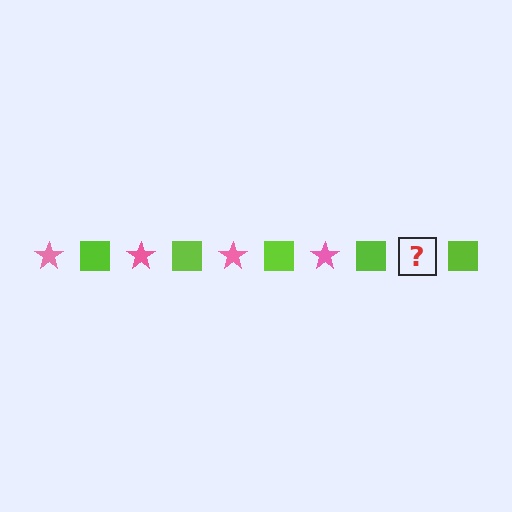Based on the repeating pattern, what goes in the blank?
The blank should be a pink star.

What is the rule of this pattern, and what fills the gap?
The rule is that the pattern alternates between pink star and lime square. The gap should be filled with a pink star.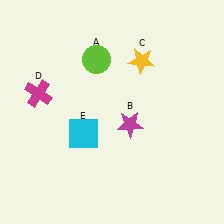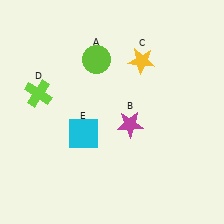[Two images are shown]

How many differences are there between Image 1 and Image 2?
There is 1 difference between the two images.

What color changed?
The cross (D) changed from magenta in Image 1 to lime in Image 2.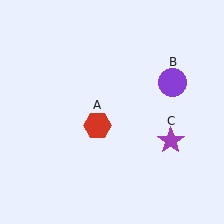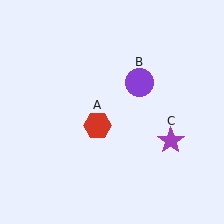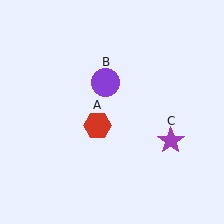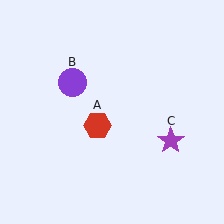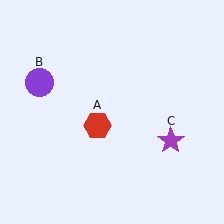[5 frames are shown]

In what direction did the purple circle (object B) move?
The purple circle (object B) moved left.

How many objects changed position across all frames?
1 object changed position: purple circle (object B).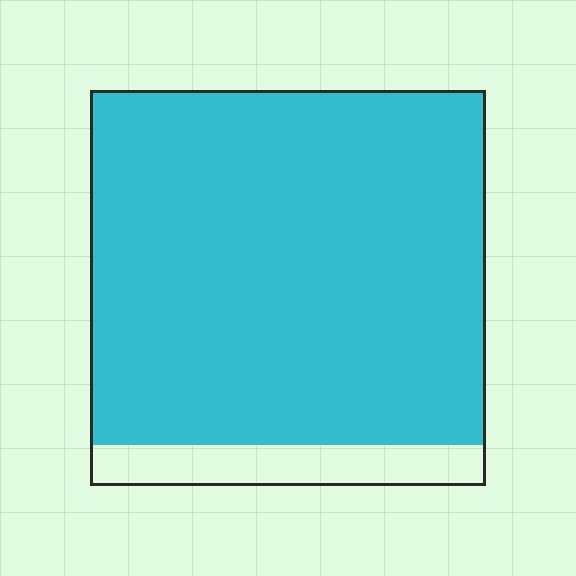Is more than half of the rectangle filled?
Yes.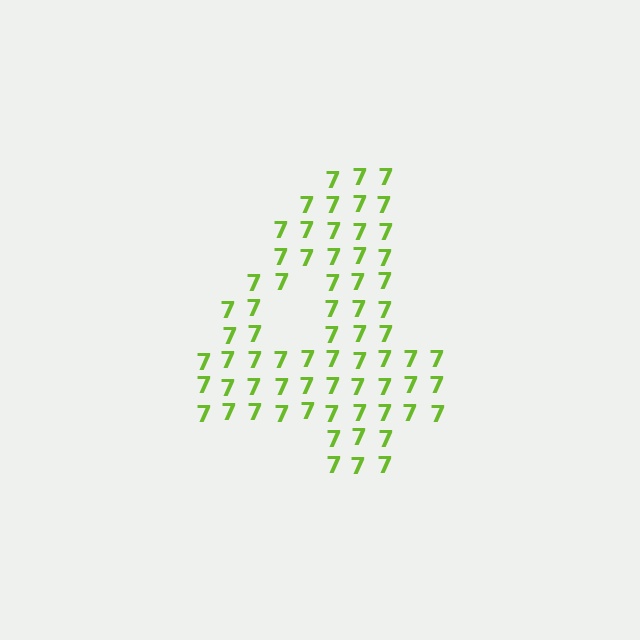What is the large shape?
The large shape is the digit 4.